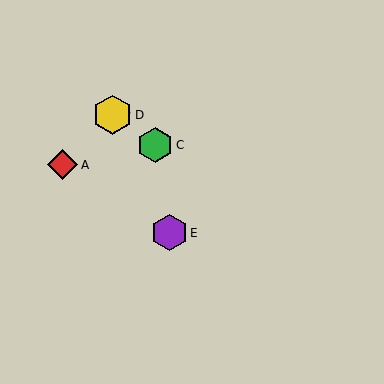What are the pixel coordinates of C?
Object C is at (155, 145).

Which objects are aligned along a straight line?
Objects B, C, D are aligned along a straight line.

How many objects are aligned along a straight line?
3 objects (B, C, D) are aligned along a straight line.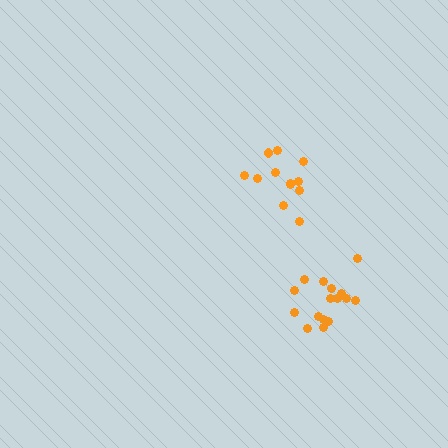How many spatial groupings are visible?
There are 2 spatial groupings.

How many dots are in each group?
Group 1: 12 dots, Group 2: 16 dots (28 total).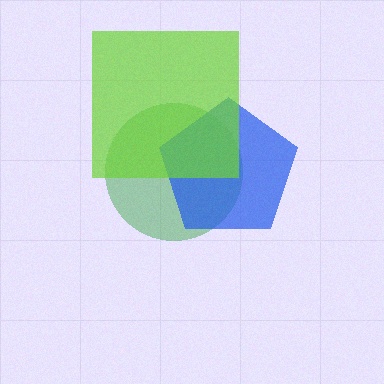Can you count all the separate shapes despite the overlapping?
Yes, there are 3 separate shapes.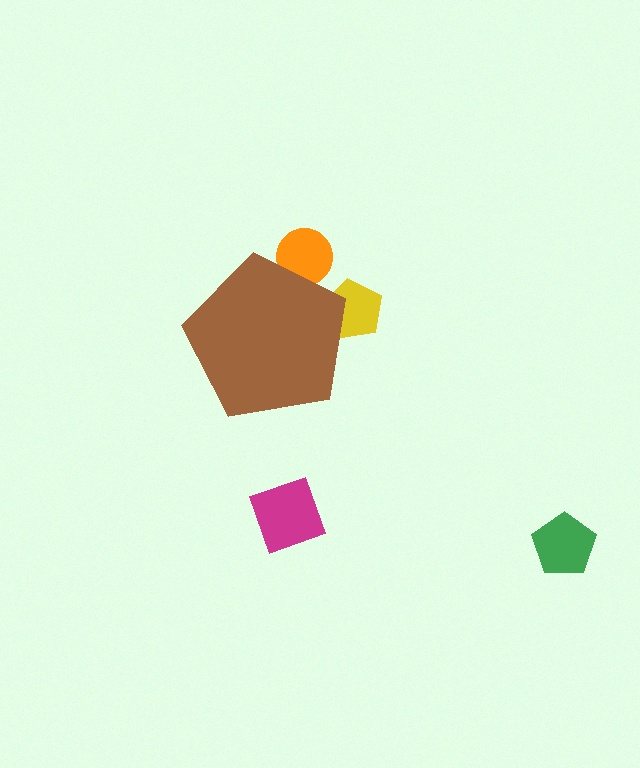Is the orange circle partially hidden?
Yes, the orange circle is partially hidden behind the brown pentagon.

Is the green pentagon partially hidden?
No, the green pentagon is fully visible.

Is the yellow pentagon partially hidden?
Yes, the yellow pentagon is partially hidden behind the brown pentagon.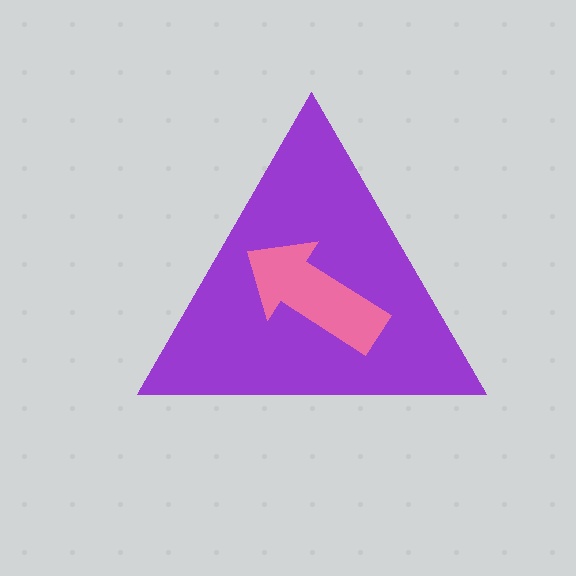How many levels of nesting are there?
2.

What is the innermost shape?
The pink arrow.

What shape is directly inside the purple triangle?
The pink arrow.